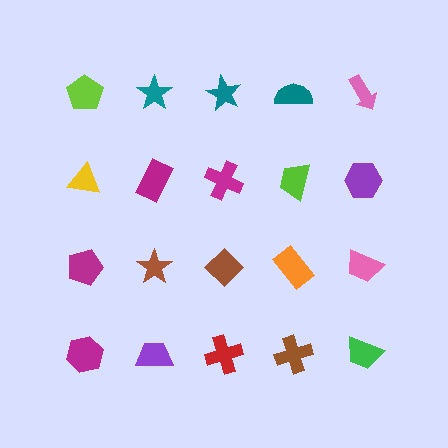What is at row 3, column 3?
A brown diamond.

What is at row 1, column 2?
A teal star.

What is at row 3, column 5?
A pink trapezoid.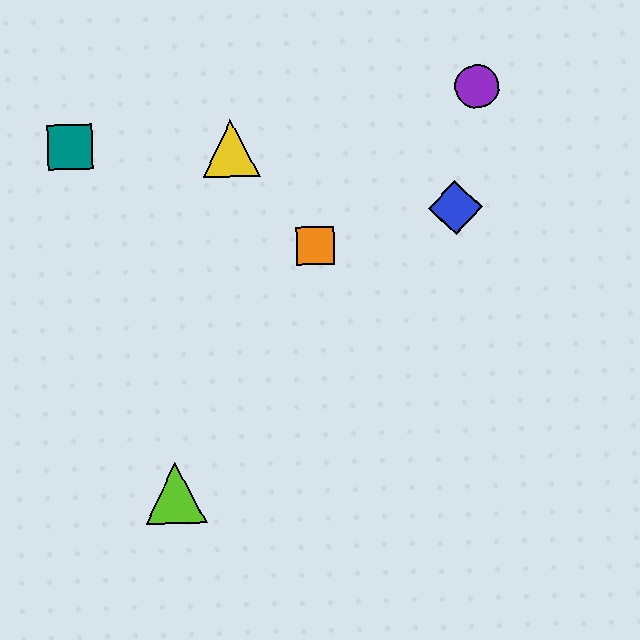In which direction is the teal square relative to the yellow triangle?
The teal square is to the left of the yellow triangle.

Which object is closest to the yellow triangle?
The orange square is closest to the yellow triangle.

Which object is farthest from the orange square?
The lime triangle is farthest from the orange square.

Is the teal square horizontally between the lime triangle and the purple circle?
No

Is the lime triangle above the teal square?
No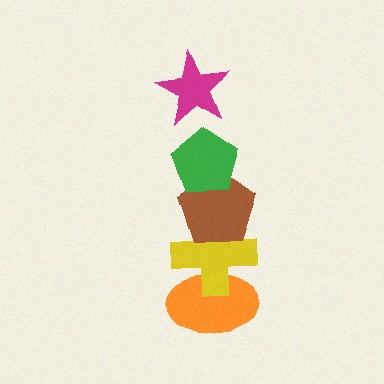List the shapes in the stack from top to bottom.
From top to bottom: the magenta star, the green pentagon, the brown pentagon, the yellow cross, the orange ellipse.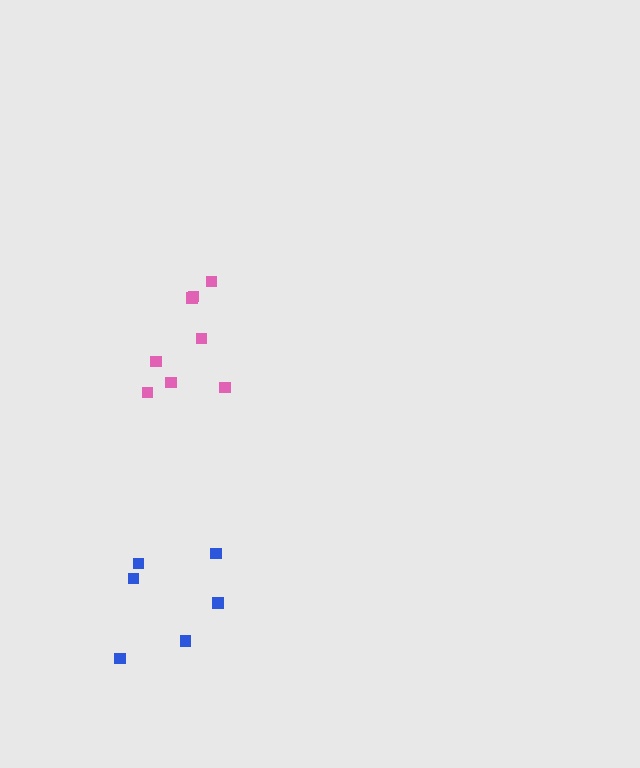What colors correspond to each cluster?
The clusters are colored: pink, blue.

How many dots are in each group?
Group 1: 8 dots, Group 2: 6 dots (14 total).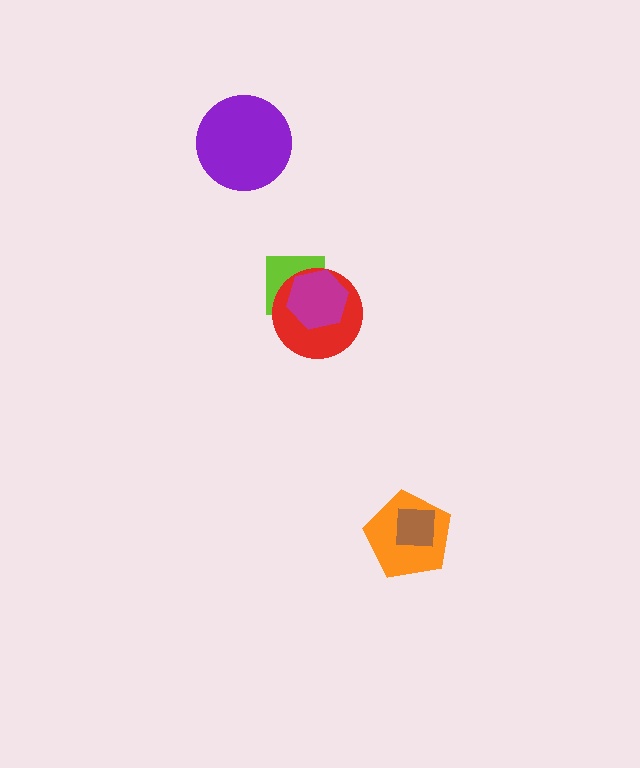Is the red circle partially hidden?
Yes, it is partially covered by another shape.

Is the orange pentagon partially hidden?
Yes, it is partially covered by another shape.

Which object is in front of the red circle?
The magenta hexagon is in front of the red circle.